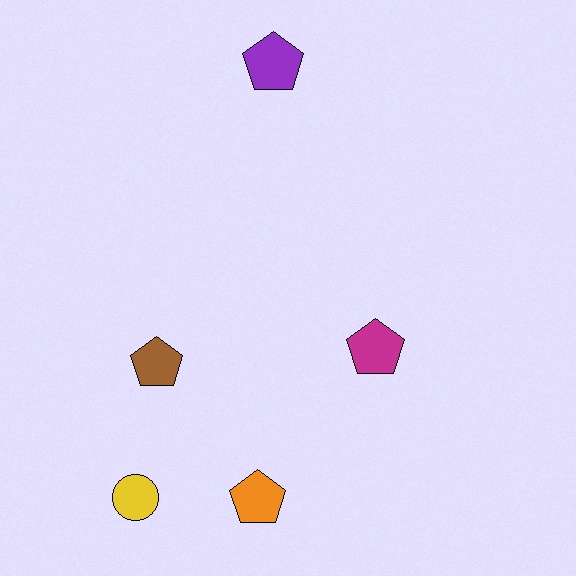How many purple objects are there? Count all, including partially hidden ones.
There is 1 purple object.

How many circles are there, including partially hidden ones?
There is 1 circle.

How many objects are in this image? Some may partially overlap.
There are 5 objects.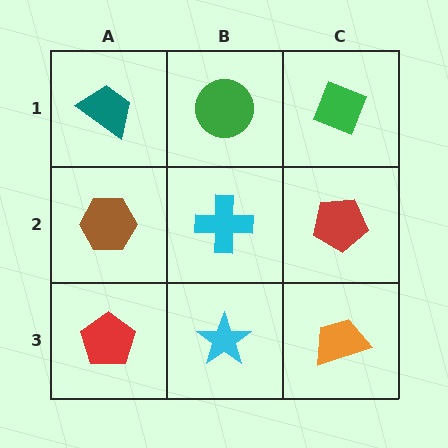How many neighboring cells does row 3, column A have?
2.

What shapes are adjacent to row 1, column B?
A cyan cross (row 2, column B), a teal trapezoid (row 1, column A), a green diamond (row 1, column C).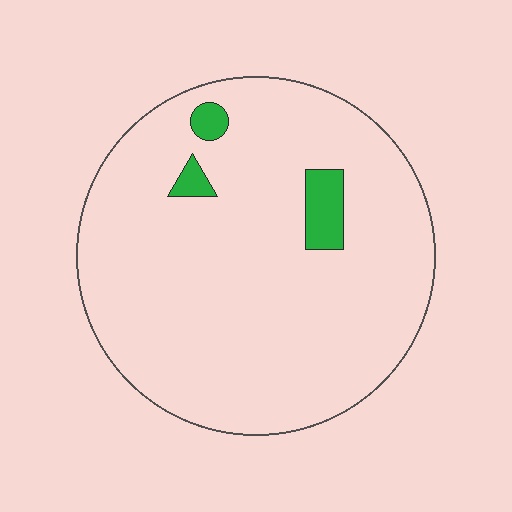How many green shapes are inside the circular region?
3.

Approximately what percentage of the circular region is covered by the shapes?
Approximately 5%.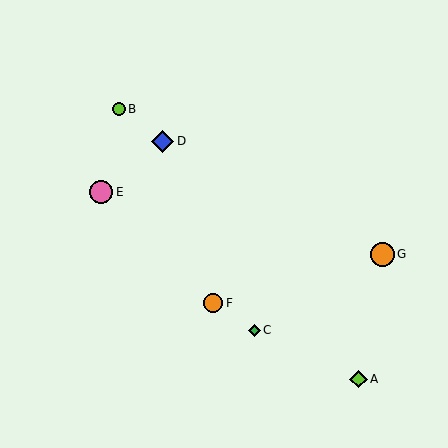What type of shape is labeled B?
Shape B is a lime circle.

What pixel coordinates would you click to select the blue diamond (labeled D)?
Click at (163, 141) to select the blue diamond D.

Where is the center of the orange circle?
The center of the orange circle is at (213, 303).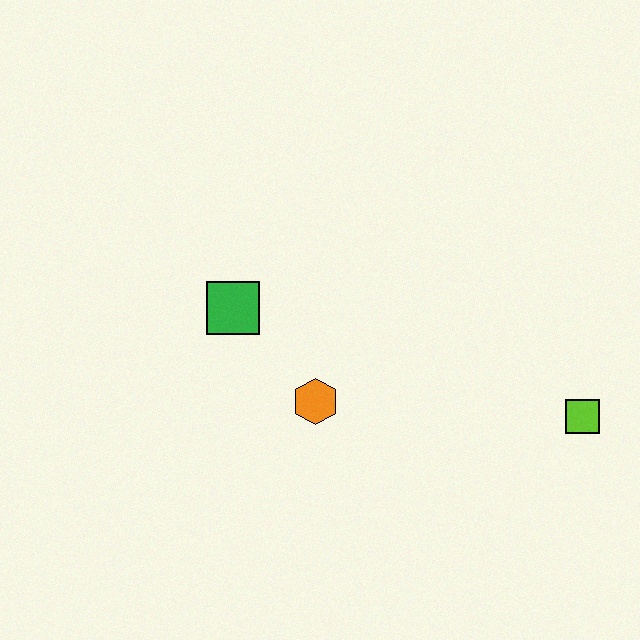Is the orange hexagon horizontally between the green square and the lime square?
Yes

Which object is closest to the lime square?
The orange hexagon is closest to the lime square.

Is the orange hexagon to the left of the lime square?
Yes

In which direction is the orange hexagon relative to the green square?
The orange hexagon is below the green square.